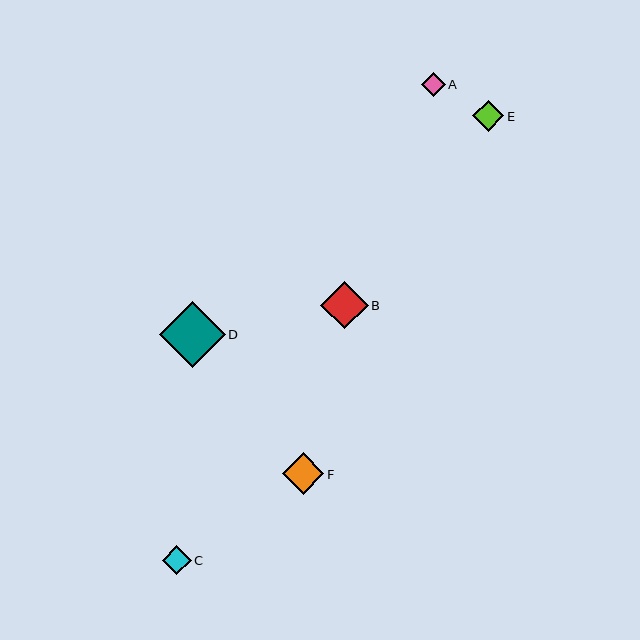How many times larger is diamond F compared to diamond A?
Diamond F is approximately 1.7 times the size of diamond A.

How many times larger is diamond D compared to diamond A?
Diamond D is approximately 2.8 times the size of diamond A.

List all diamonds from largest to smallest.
From largest to smallest: D, B, F, E, C, A.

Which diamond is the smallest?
Diamond A is the smallest with a size of approximately 24 pixels.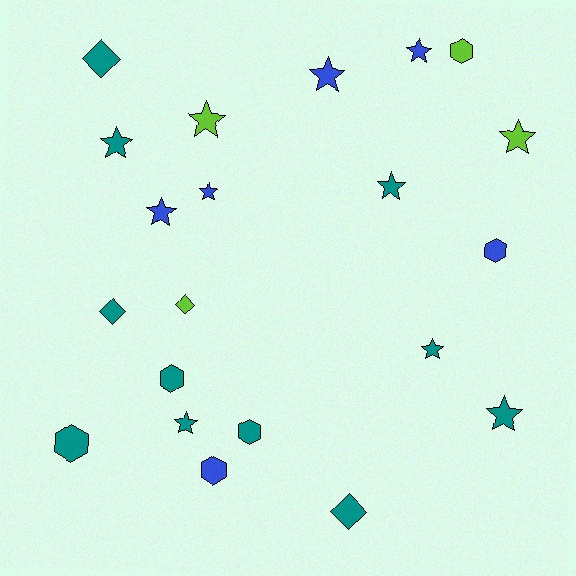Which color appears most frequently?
Teal, with 11 objects.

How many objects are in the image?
There are 21 objects.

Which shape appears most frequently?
Star, with 11 objects.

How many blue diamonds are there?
There are no blue diamonds.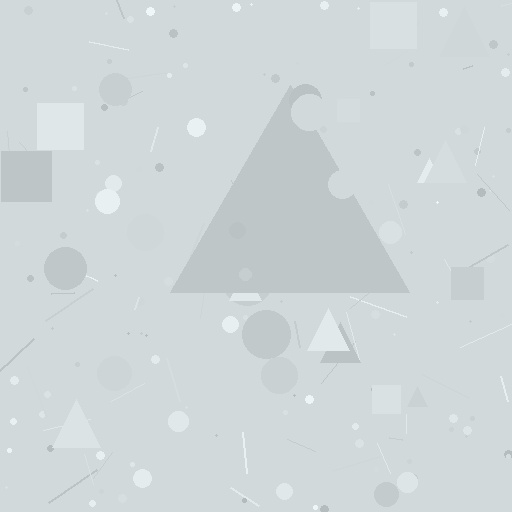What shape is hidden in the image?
A triangle is hidden in the image.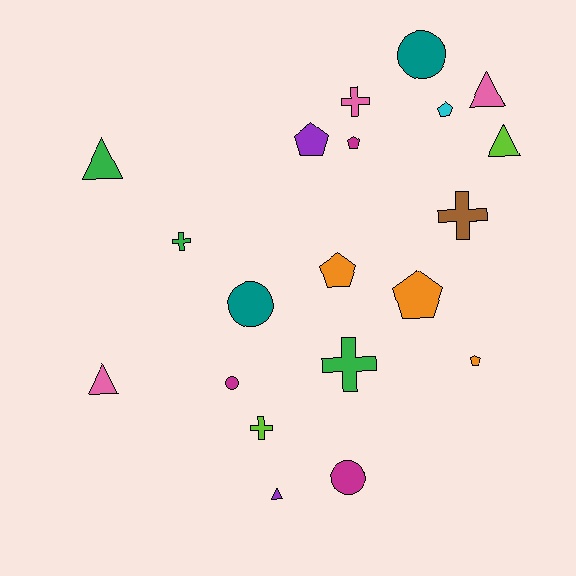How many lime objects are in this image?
There are 2 lime objects.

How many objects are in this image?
There are 20 objects.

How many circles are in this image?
There are 4 circles.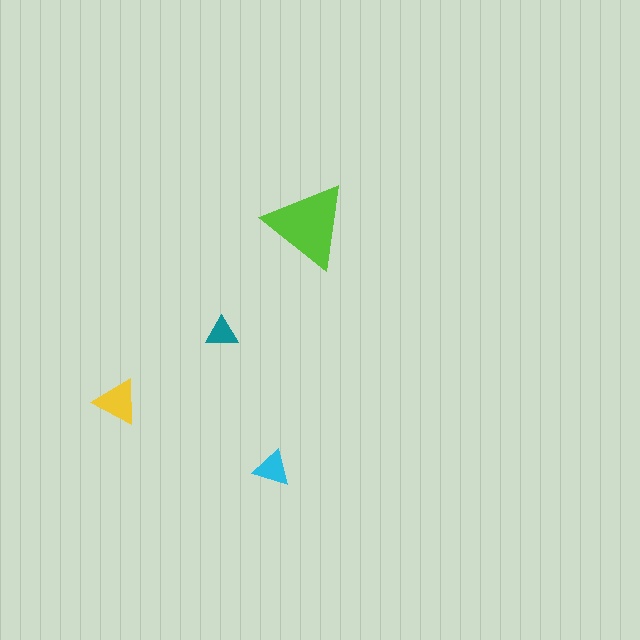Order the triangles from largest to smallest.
the lime one, the yellow one, the cyan one, the teal one.